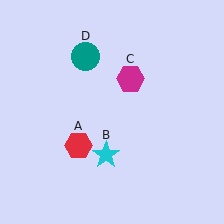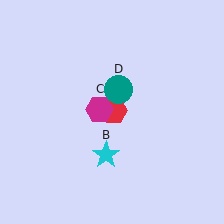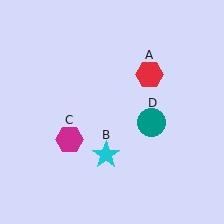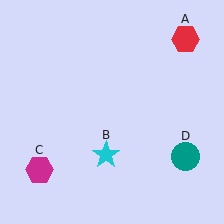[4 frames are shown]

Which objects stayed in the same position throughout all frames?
Cyan star (object B) remained stationary.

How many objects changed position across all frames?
3 objects changed position: red hexagon (object A), magenta hexagon (object C), teal circle (object D).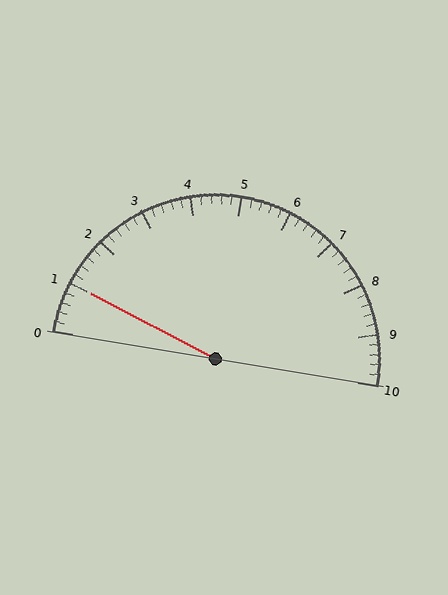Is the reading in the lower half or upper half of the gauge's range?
The reading is in the lower half of the range (0 to 10).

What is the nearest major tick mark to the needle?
The nearest major tick mark is 1.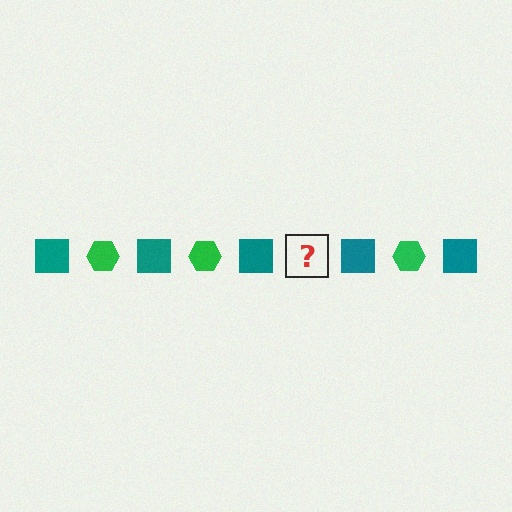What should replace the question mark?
The question mark should be replaced with a green hexagon.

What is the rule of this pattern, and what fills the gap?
The rule is that the pattern alternates between teal square and green hexagon. The gap should be filled with a green hexagon.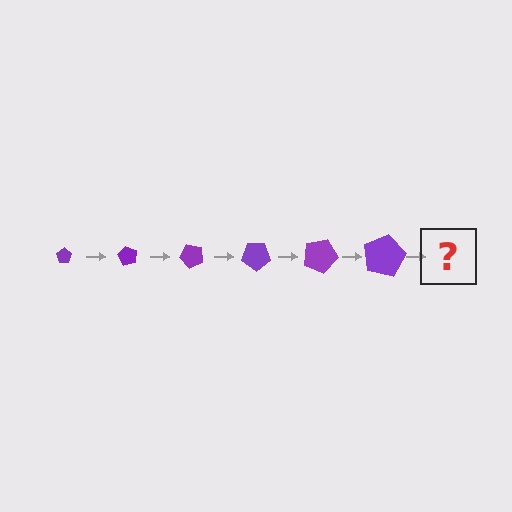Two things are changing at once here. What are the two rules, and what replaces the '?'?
The two rules are that the pentagon grows larger each step and it rotates 60 degrees each step. The '?' should be a pentagon, larger than the previous one and rotated 360 degrees from the start.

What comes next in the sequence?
The next element should be a pentagon, larger than the previous one and rotated 360 degrees from the start.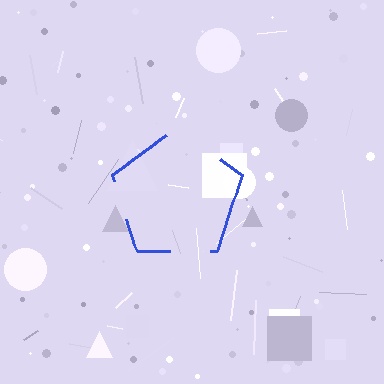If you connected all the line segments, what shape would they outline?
They would outline a pentagon.